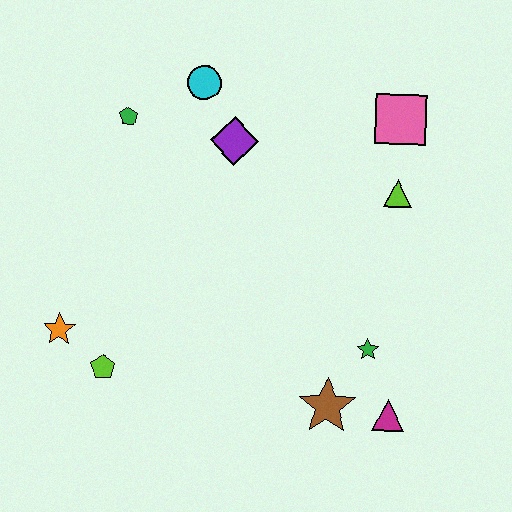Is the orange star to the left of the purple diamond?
Yes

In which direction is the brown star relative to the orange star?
The brown star is to the right of the orange star.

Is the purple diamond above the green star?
Yes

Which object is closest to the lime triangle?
The pink square is closest to the lime triangle.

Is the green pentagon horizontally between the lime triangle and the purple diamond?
No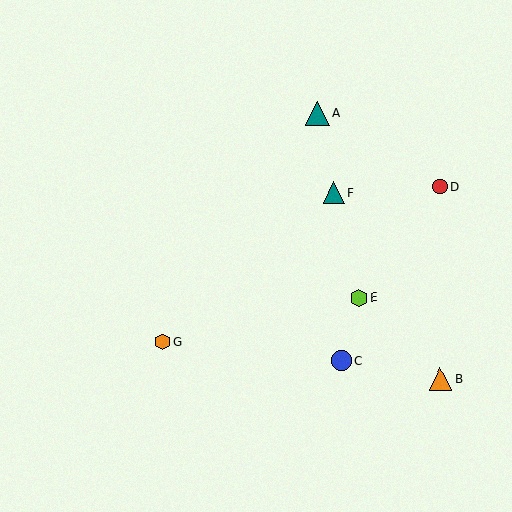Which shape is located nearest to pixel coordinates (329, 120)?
The teal triangle (labeled A) at (318, 113) is nearest to that location.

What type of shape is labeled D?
Shape D is a red circle.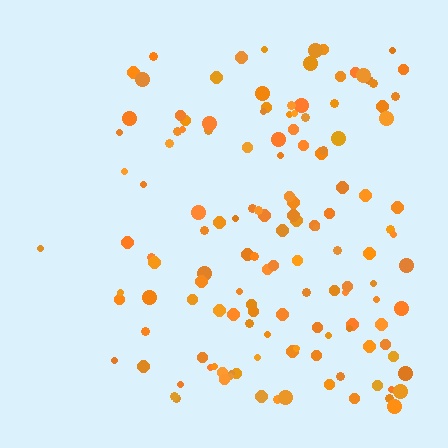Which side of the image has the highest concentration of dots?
The right.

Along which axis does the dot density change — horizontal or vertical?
Horizontal.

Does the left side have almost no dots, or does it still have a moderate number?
Still a moderate number, just noticeably fewer than the right.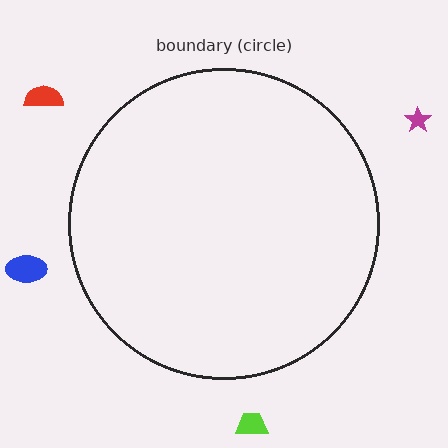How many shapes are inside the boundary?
0 inside, 4 outside.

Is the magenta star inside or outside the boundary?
Outside.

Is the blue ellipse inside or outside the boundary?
Outside.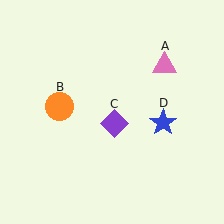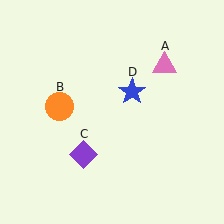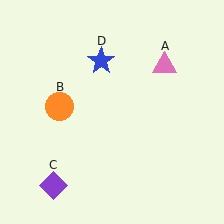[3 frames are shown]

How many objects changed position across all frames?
2 objects changed position: purple diamond (object C), blue star (object D).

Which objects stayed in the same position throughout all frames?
Pink triangle (object A) and orange circle (object B) remained stationary.